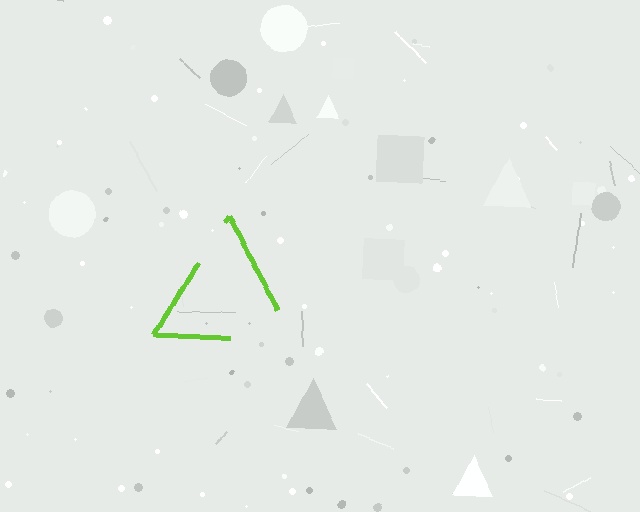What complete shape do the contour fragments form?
The contour fragments form a triangle.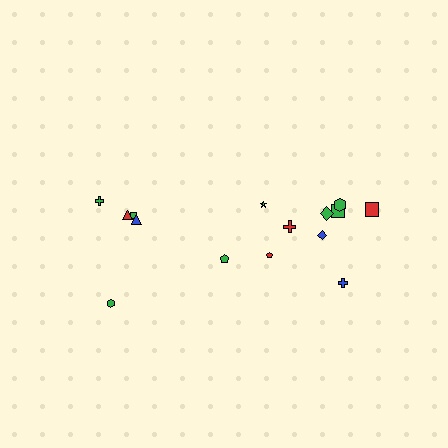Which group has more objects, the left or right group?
The right group.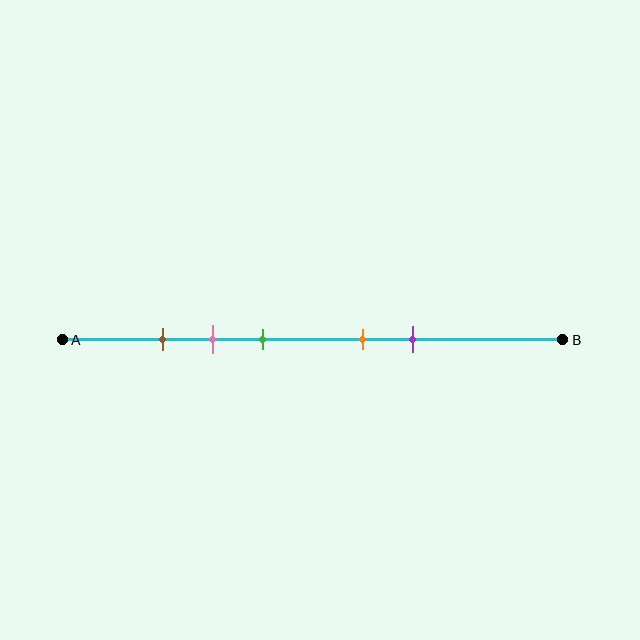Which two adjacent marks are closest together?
The brown and pink marks are the closest adjacent pair.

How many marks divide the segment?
There are 5 marks dividing the segment.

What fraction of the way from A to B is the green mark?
The green mark is approximately 40% (0.4) of the way from A to B.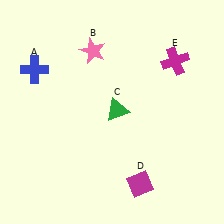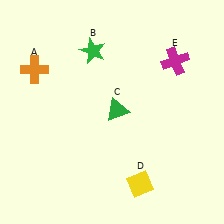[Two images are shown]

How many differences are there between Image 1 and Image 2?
There are 3 differences between the two images.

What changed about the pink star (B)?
In Image 1, B is pink. In Image 2, it changed to green.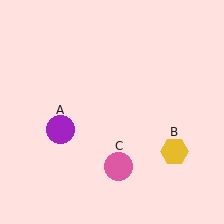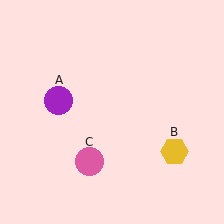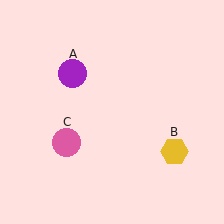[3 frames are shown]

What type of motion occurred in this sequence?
The purple circle (object A), pink circle (object C) rotated clockwise around the center of the scene.